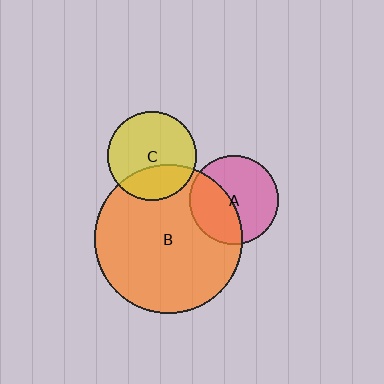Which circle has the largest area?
Circle B (orange).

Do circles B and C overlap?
Yes.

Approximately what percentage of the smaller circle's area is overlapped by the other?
Approximately 30%.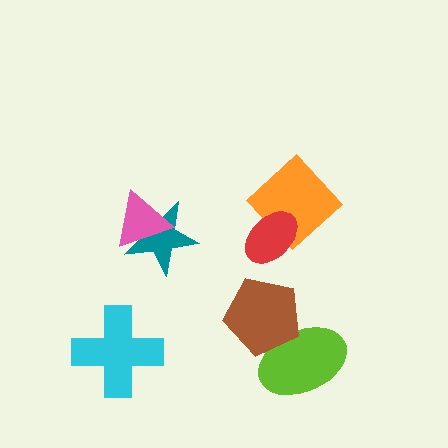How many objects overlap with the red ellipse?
1 object overlaps with the red ellipse.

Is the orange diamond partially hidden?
Yes, it is partially covered by another shape.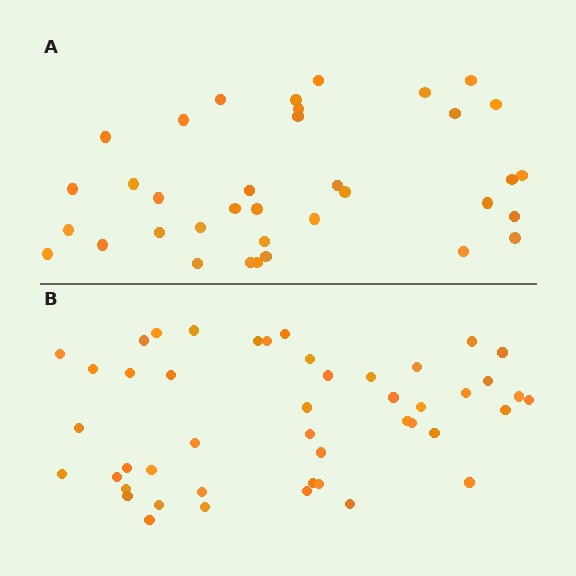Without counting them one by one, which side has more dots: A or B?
Region B (the bottom region) has more dots.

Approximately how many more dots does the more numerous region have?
Region B has roughly 10 or so more dots than region A.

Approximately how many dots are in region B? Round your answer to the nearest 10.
About 50 dots. (The exact count is 46, which rounds to 50.)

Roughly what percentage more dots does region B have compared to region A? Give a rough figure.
About 30% more.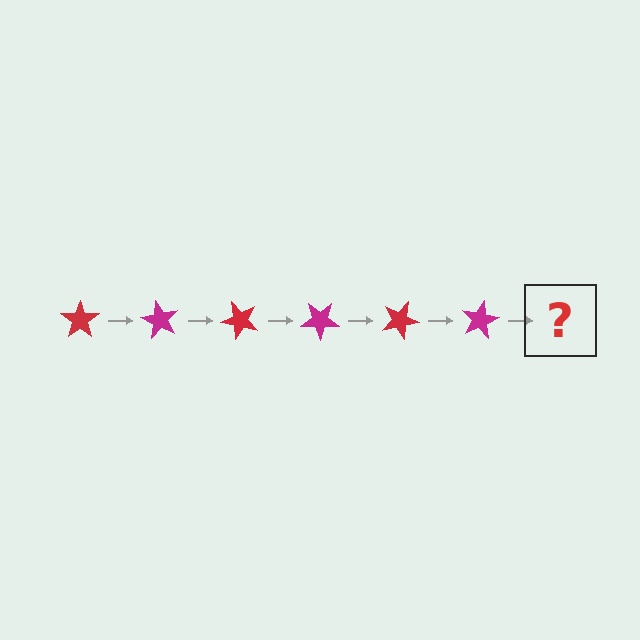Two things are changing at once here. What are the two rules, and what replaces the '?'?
The two rules are that it rotates 60 degrees each step and the color cycles through red and magenta. The '?' should be a red star, rotated 360 degrees from the start.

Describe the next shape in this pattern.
It should be a red star, rotated 360 degrees from the start.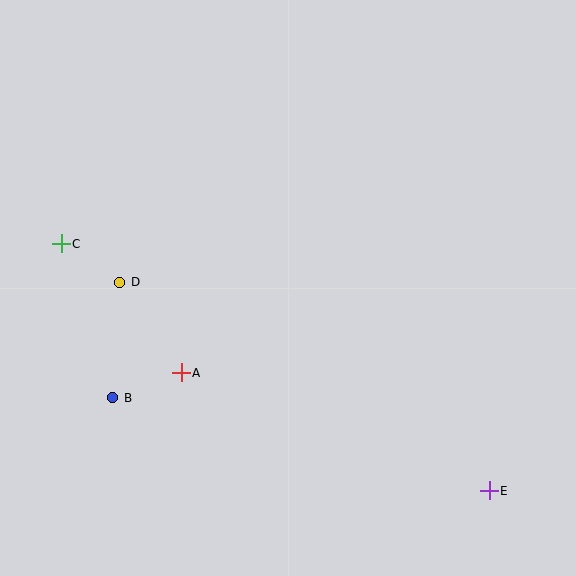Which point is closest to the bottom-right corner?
Point E is closest to the bottom-right corner.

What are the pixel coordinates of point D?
Point D is at (120, 282).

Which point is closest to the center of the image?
Point A at (181, 373) is closest to the center.